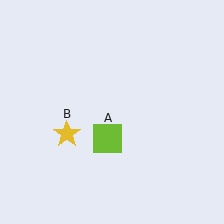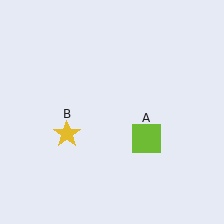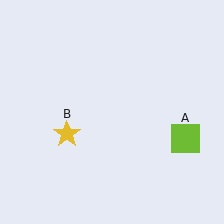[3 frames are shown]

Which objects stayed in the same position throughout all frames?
Yellow star (object B) remained stationary.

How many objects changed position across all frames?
1 object changed position: lime square (object A).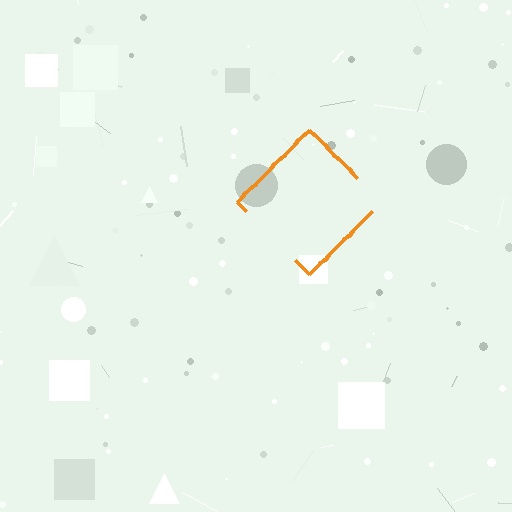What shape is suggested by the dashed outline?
The dashed outline suggests a diamond.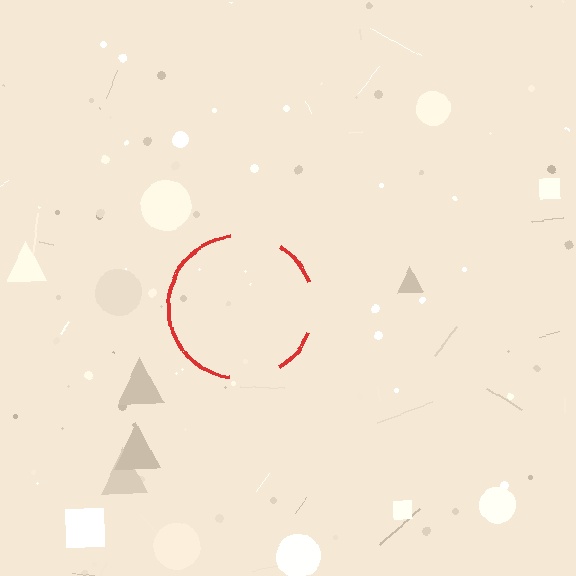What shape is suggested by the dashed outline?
The dashed outline suggests a circle.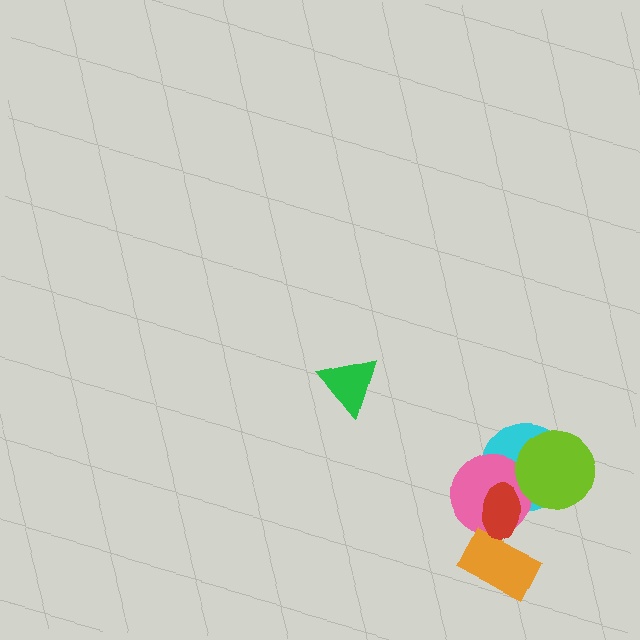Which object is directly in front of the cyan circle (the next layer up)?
The pink circle is directly in front of the cyan circle.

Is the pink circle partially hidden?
Yes, it is partially covered by another shape.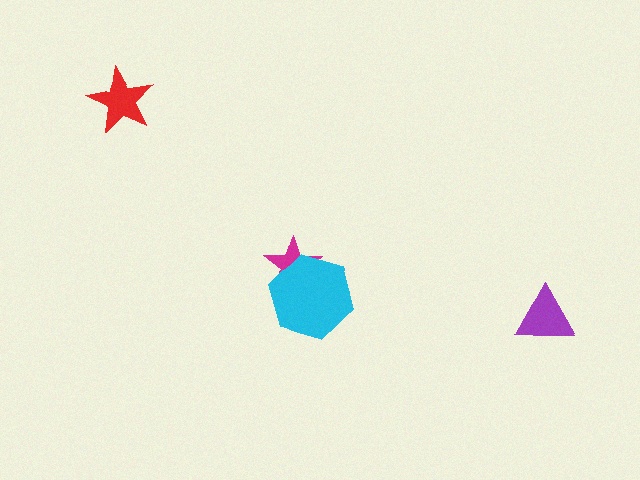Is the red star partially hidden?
No, no other shape covers it.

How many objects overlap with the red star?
0 objects overlap with the red star.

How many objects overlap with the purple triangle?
0 objects overlap with the purple triangle.